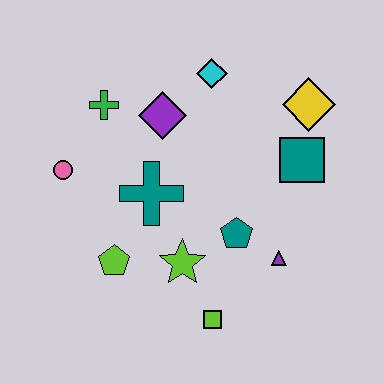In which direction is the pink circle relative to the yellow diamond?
The pink circle is to the left of the yellow diamond.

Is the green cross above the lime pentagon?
Yes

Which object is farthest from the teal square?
The pink circle is farthest from the teal square.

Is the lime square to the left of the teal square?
Yes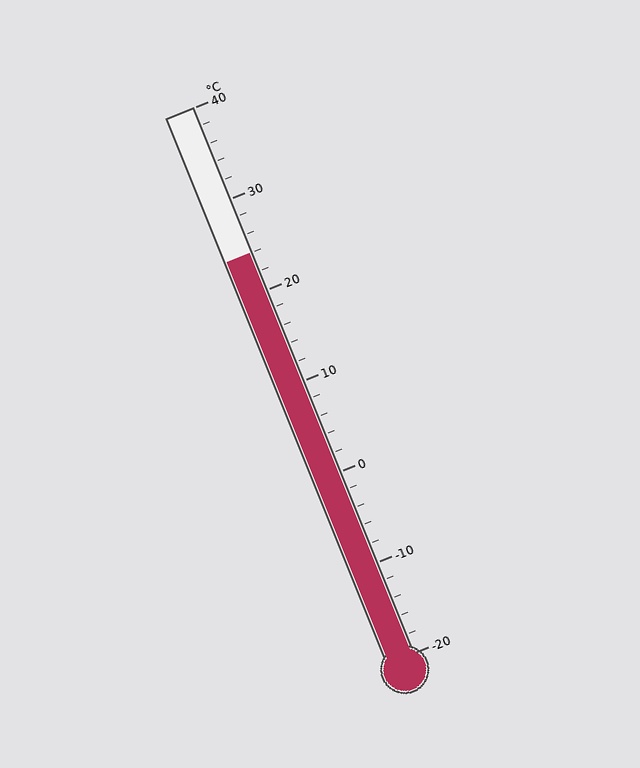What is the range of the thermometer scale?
The thermometer scale ranges from -20°C to 40°C.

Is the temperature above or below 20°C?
The temperature is above 20°C.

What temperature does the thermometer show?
The thermometer shows approximately 24°C.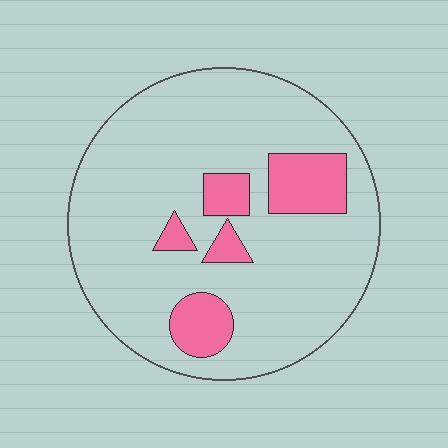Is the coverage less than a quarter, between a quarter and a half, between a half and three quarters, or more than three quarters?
Less than a quarter.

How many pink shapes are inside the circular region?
5.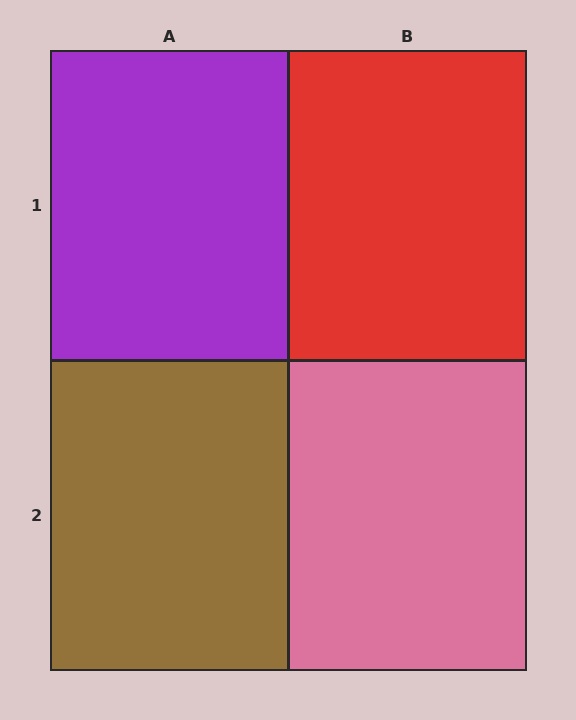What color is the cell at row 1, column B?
Red.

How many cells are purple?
1 cell is purple.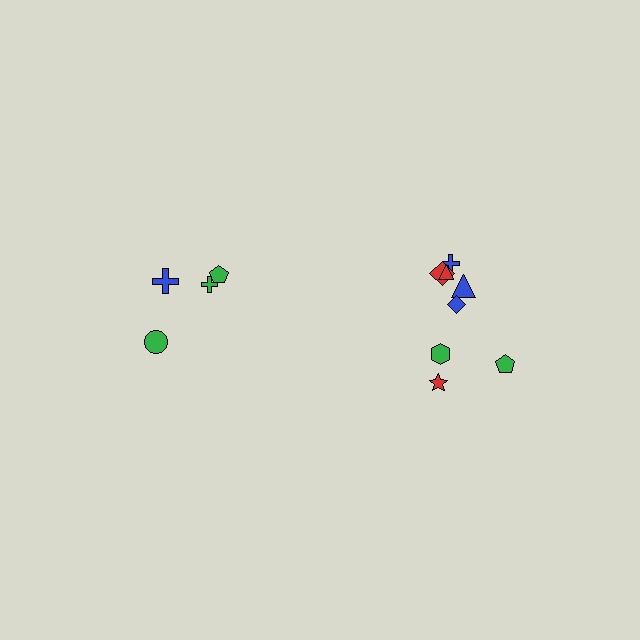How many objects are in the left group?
There are 4 objects.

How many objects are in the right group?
There are 8 objects.